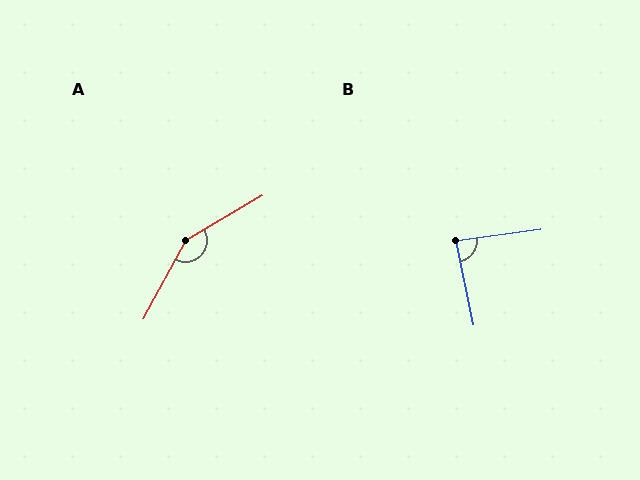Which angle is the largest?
A, at approximately 149 degrees.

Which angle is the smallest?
B, at approximately 86 degrees.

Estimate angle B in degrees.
Approximately 86 degrees.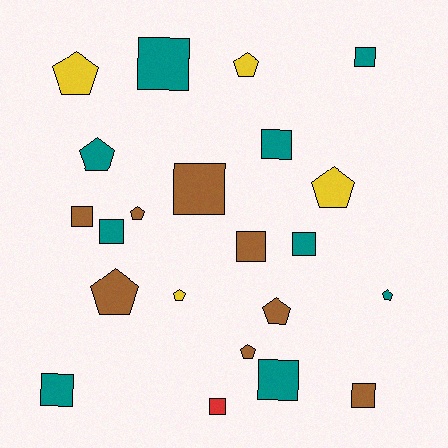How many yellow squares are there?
There are no yellow squares.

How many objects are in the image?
There are 22 objects.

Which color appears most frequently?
Teal, with 9 objects.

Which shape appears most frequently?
Square, with 12 objects.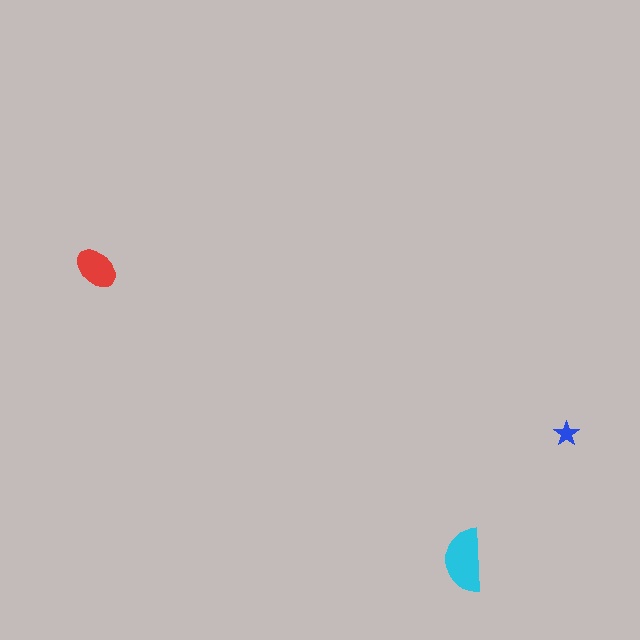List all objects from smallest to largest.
The blue star, the red ellipse, the cyan semicircle.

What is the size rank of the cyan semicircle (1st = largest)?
1st.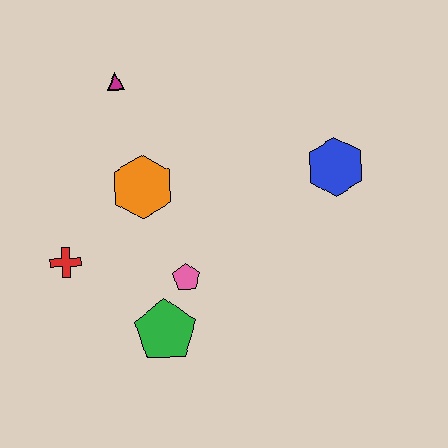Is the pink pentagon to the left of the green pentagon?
No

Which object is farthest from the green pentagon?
The magenta triangle is farthest from the green pentagon.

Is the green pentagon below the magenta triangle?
Yes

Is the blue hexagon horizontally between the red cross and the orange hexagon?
No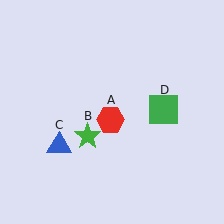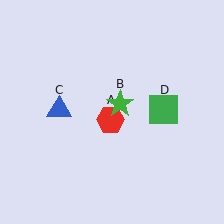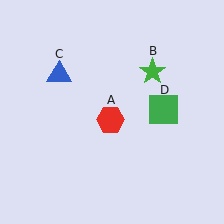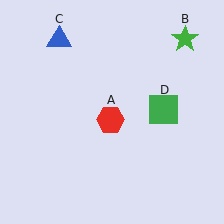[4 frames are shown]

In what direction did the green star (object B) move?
The green star (object B) moved up and to the right.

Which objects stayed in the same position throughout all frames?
Red hexagon (object A) and green square (object D) remained stationary.